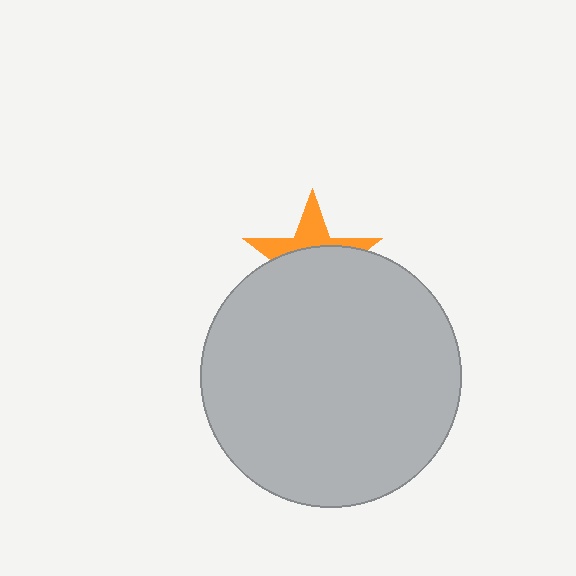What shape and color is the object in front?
The object in front is a light gray circle.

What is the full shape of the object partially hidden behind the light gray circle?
The partially hidden object is an orange star.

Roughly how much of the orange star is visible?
A small part of it is visible (roughly 37%).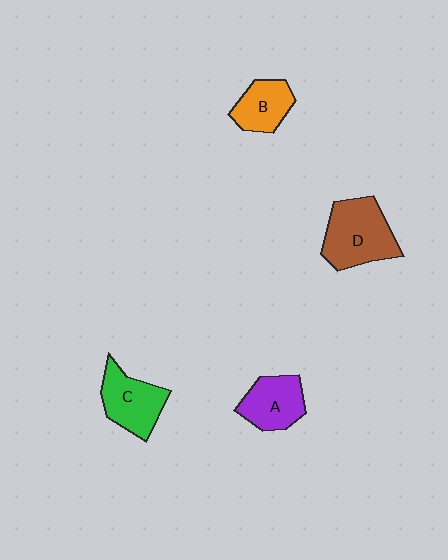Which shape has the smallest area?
Shape B (orange).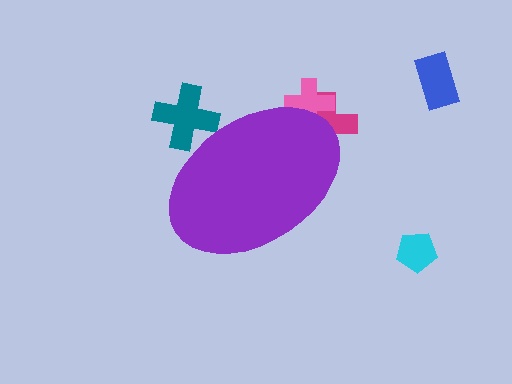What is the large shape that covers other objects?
A purple ellipse.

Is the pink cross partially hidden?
Yes, the pink cross is partially hidden behind the purple ellipse.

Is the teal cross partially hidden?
Yes, the teal cross is partially hidden behind the purple ellipse.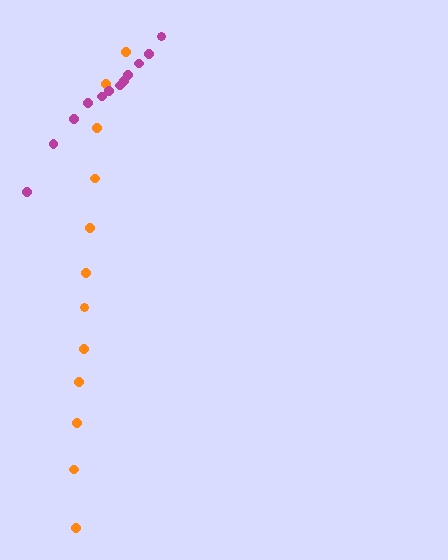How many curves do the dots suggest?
There are 2 distinct paths.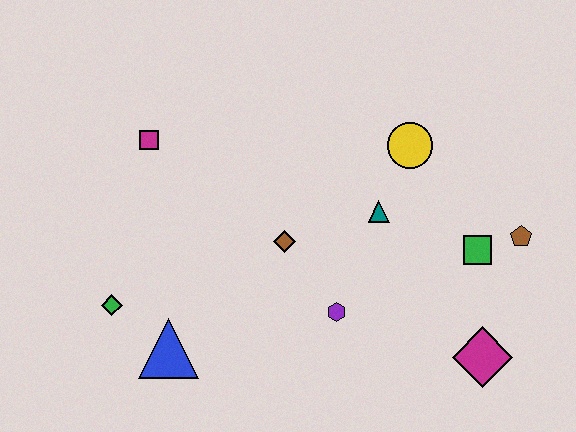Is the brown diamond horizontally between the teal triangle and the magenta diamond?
No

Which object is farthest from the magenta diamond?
The magenta square is farthest from the magenta diamond.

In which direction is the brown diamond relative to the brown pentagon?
The brown diamond is to the left of the brown pentagon.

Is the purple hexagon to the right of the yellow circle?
No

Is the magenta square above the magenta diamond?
Yes